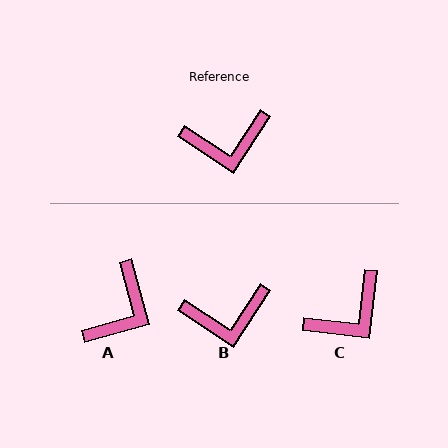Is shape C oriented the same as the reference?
No, it is off by about 26 degrees.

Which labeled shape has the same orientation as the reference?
B.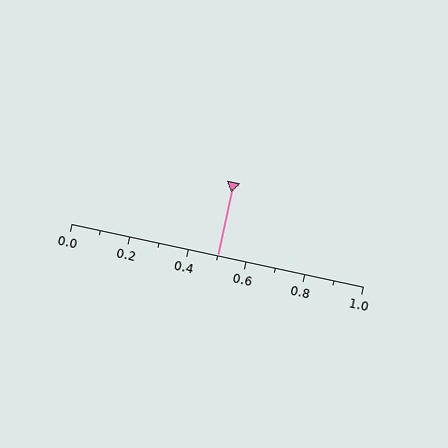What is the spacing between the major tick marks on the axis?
The major ticks are spaced 0.2 apart.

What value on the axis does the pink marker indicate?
The marker indicates approximately 0.5.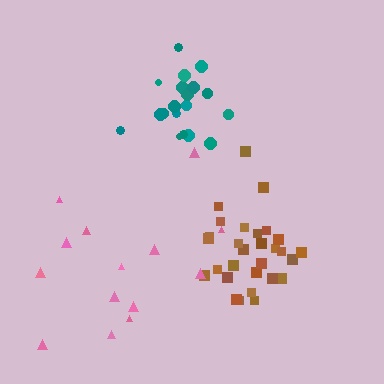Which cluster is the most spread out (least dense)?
Pink.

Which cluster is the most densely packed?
Teal.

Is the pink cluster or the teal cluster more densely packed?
Teal.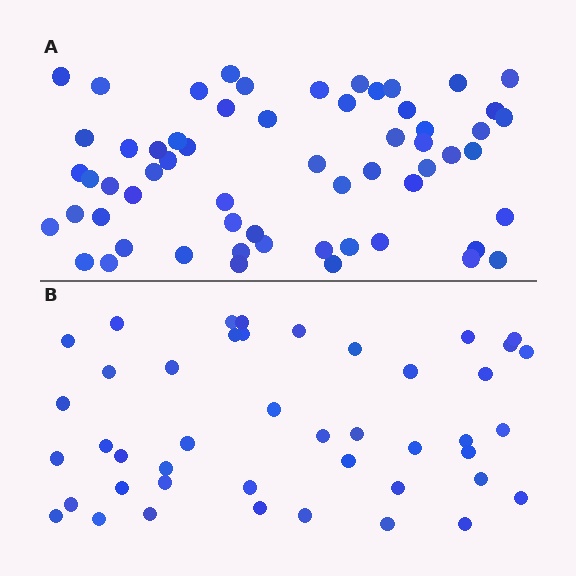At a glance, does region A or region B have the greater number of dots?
Region A (the top region) has more dots.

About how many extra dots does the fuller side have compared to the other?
Region A has approximately 15 more dots than region B.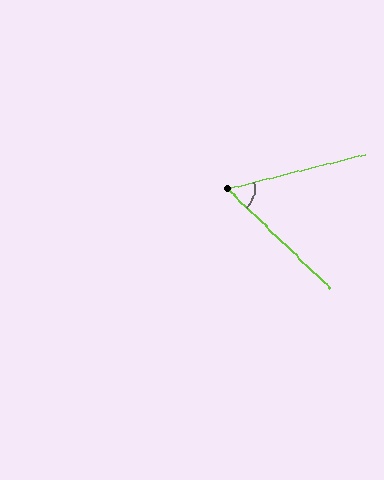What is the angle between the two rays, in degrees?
Approximately 58 degrees.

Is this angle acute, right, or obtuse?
It is acute.